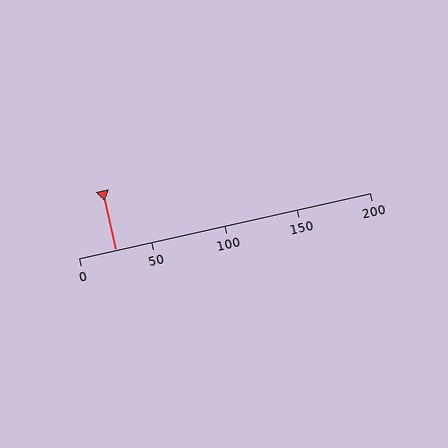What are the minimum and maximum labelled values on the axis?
The axis runs from 0 to 200.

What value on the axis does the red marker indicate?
The marker indicates approximately 25.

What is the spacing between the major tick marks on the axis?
The major ticks are spaced 50 apart.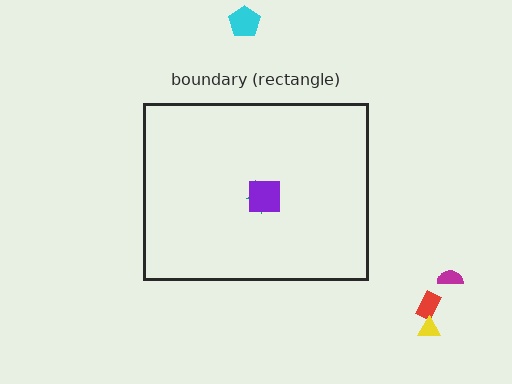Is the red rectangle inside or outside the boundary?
Outside.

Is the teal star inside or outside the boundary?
Inside.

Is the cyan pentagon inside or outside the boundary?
Outside.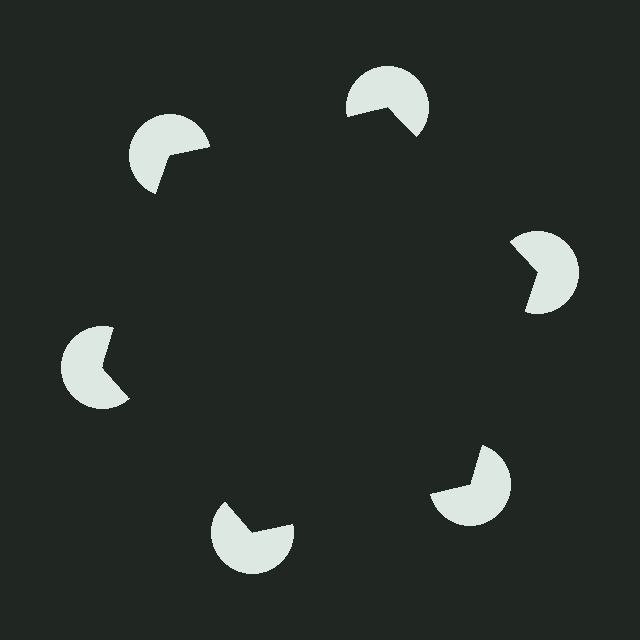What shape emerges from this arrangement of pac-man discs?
An illusory hexagon — its edges are inferred from the aligned wedge cuts in the pac-man discs, not physically drawn.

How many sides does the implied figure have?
6 sides.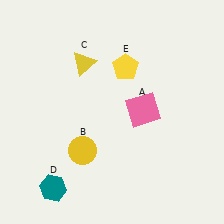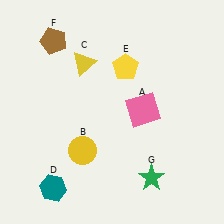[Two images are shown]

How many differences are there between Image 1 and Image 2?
There are 2 differences between the two images.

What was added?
A brown pentagon (F), a green star (G) were added in Image 2.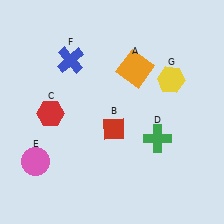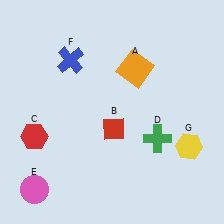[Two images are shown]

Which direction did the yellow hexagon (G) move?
The yellow hexagon (G) moved down.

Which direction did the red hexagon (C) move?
The red hexagon (C) moved down.